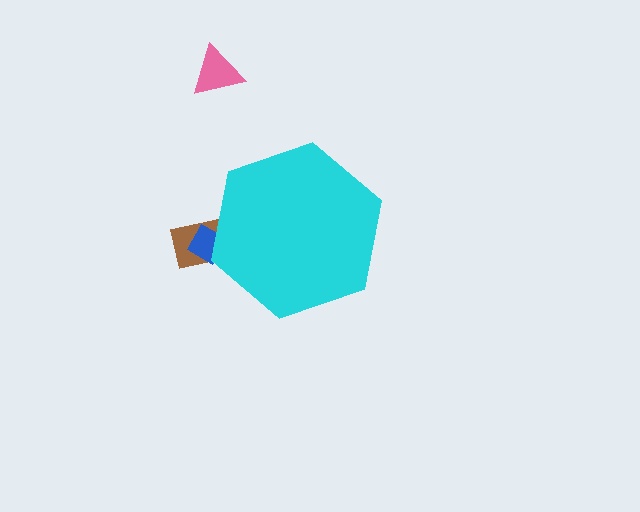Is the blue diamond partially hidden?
Yes, the blue diamond is partially hidden behind the cyan hexagon.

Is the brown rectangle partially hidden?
Yes, the brown rectangle is partially hidden behind the cyan hexagon.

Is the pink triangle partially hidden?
No, the pink triangle is fully visible.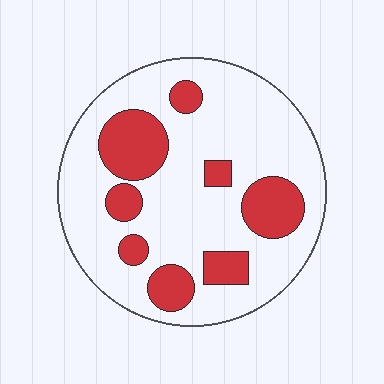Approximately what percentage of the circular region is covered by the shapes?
Approximately 25%.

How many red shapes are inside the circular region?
8.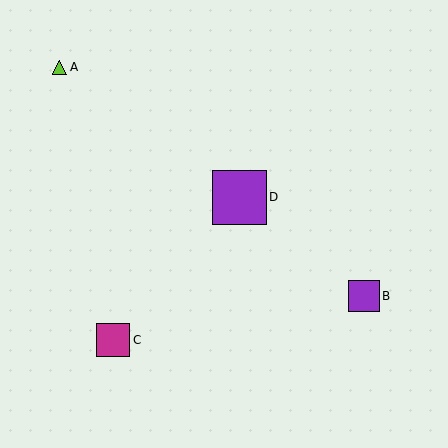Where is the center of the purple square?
The center of the purple square is at (239, 197).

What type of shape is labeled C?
Shape C is a magenta square.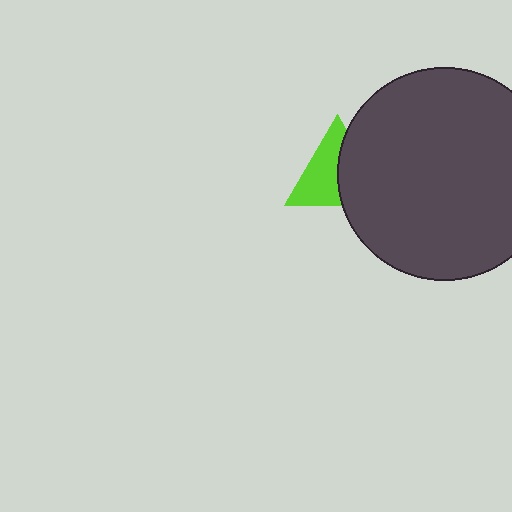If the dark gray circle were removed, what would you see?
You would see the complete lime triangle.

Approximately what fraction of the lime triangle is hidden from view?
Roughly 45% of the lime triangle is hidden behind the dark gray circle.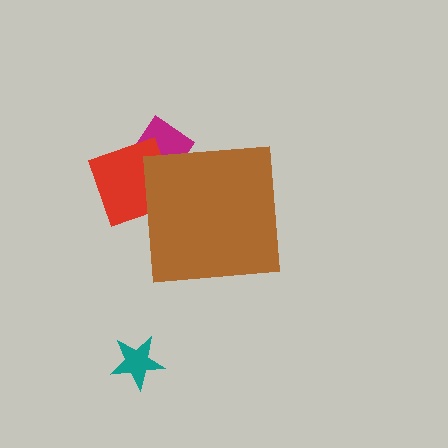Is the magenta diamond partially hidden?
Yes, the magenta diamond is partially hidden behind the brown square.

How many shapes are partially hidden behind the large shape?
2 shapes are partially hidden.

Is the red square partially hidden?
Yes, the red square is partially hidden behind the brown square.